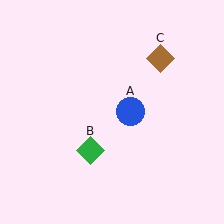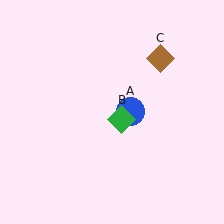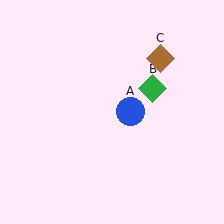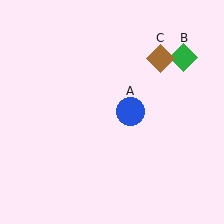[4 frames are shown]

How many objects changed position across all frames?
1 object changed position: green diamond (object B).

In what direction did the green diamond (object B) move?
The green diamond (object B) moved up and to the right.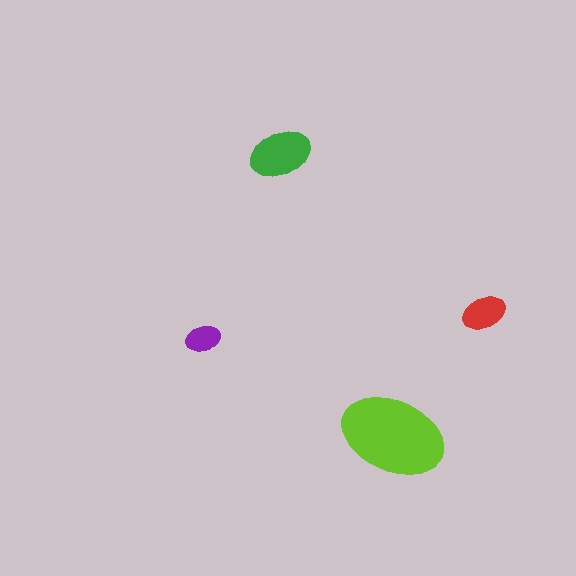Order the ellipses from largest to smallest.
the lime one, the green one, the red one, the purple one.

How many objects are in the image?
There are 4 objects in the image.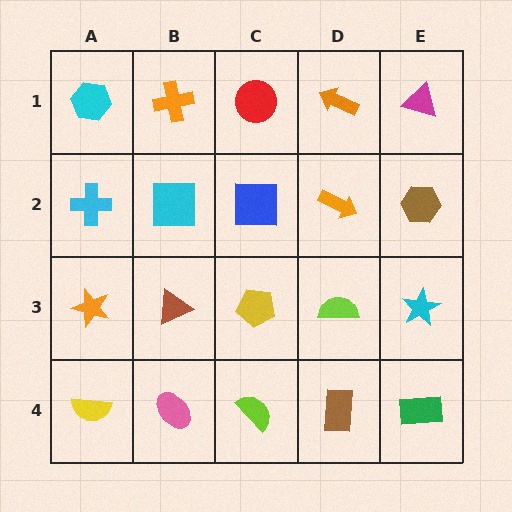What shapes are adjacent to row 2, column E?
A magenta triangle (row 1, column E), a cyan star (row 3, column E), an orange arrow (row 2, column D).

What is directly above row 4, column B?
A brown triangle.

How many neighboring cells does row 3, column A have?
3.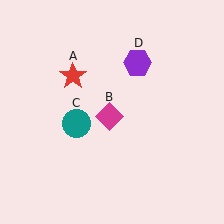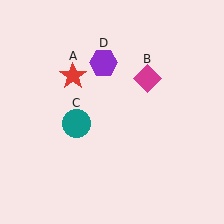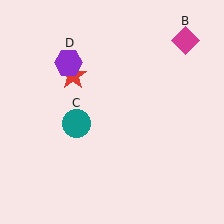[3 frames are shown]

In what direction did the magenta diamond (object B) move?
The magenta diamond (object B) moved up and to the right.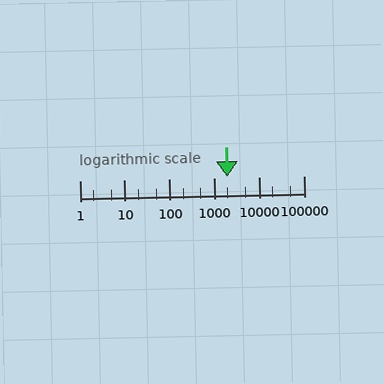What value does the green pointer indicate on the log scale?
The pointer indicates approximately 2000.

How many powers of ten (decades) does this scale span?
The scale spans 5 decades, from 1 to 100000.